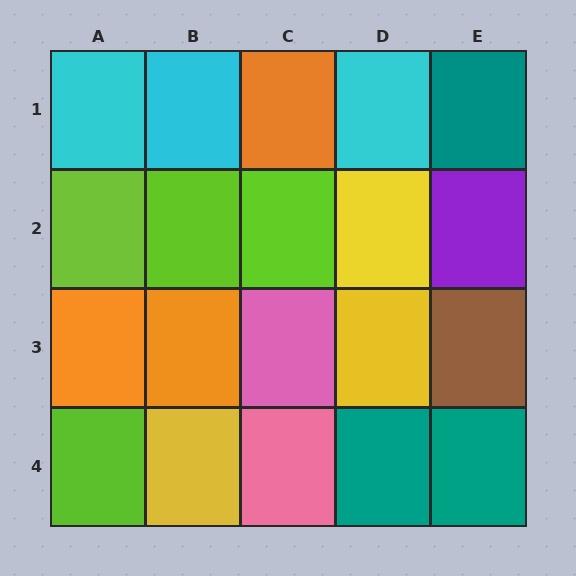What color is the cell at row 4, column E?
Teal.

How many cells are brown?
1 cell is brown.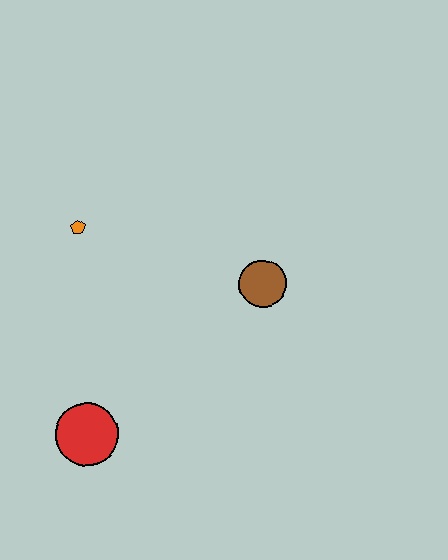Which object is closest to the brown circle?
The orange pentagon is closest to the brown circle.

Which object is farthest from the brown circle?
The red circle is farthest from the brown circle.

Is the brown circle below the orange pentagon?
Yes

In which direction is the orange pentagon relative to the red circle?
The orange pentagon is above the red circle.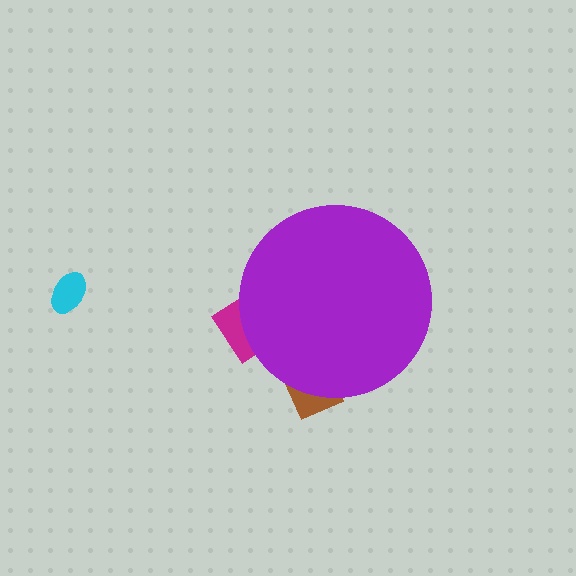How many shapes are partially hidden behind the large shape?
2 shapes are partially hidden.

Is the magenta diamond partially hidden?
Yes, the magenta diamond is partially hidden behind the purple circle.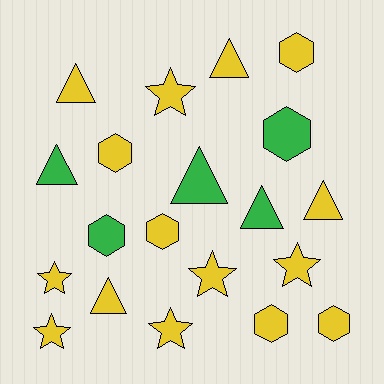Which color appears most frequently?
Yellow, with 15 objects.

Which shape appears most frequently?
Triangle, with 7 objects.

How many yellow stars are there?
There are 6 yellow stars.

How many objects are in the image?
There are 20 objects.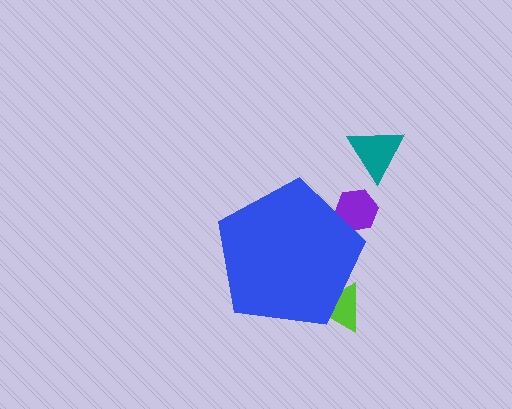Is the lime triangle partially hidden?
Yes, the lime triangle is partially hidden behind the blue pentagon.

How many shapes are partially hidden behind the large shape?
2 shapes are partially hidden.